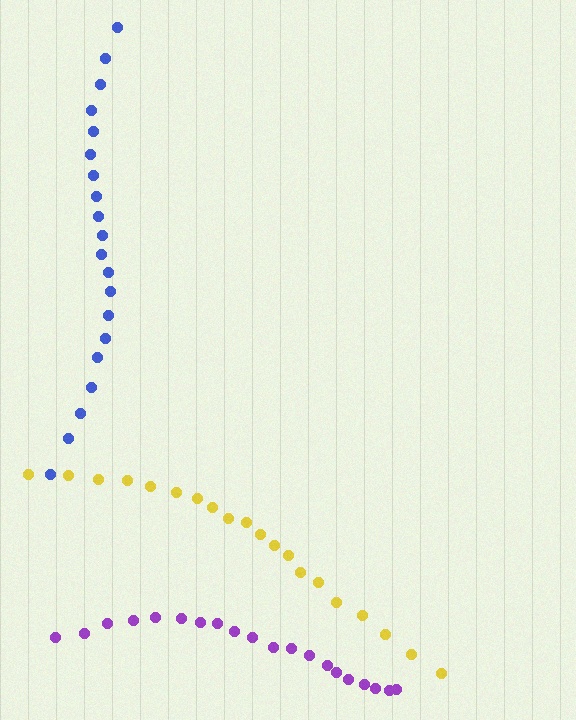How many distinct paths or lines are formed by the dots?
There are 3 distinct paths.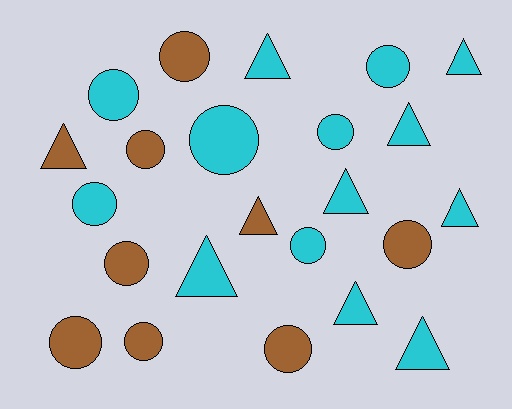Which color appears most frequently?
Cyan, with 14 objects.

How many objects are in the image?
There are 23 objects.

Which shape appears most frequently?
Circle, with 13 objects.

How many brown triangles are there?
There are 2 brown triangles.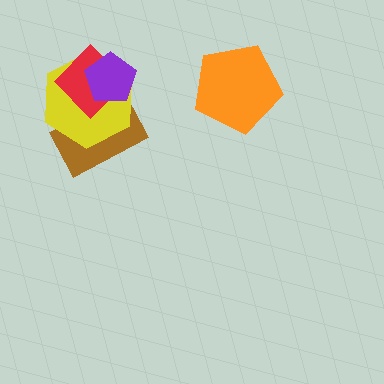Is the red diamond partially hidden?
Yes, it is partially covered by another shape.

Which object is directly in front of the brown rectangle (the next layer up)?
The yellow hexagon is directly in front of the brown rectangle.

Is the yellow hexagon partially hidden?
Yes, it is partially covered by another shape.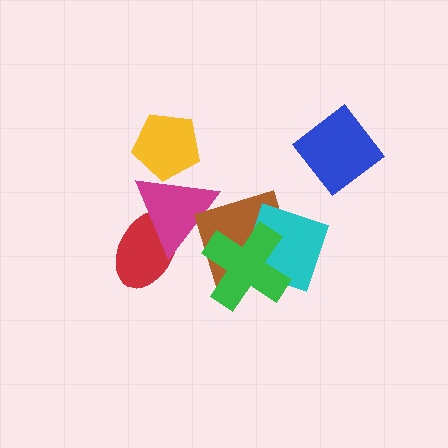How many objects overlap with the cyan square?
2 objects overlap with the cyan square.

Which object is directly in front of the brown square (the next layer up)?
The cyan square is directly in front of the brown square.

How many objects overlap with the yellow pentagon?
1 object overlaps with the yellow pentagon.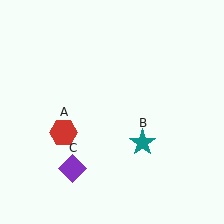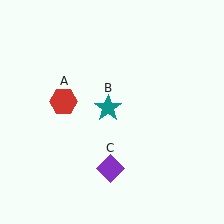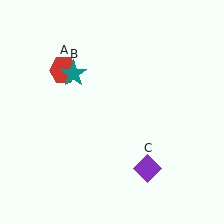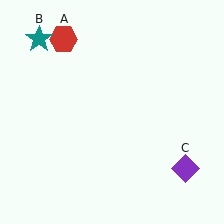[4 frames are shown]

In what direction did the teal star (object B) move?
The teal star (object B) moved up and to the left.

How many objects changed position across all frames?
3 objects changed position: red hexagon (object A), teal star (object B), purple diamond (object C).